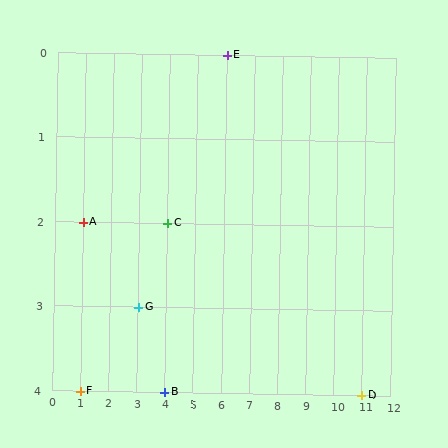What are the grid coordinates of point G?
Point G is at grid coordinates (3, 3).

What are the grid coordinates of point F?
Point F is at grid coordinates (1, 4).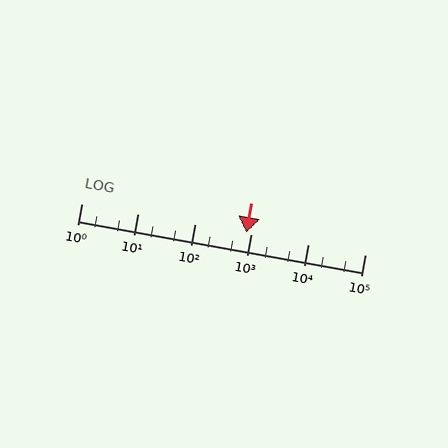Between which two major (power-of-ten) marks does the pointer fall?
The pointer is between 100 and 1000.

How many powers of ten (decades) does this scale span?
The scale spans 5 decades, from 1 to 100000.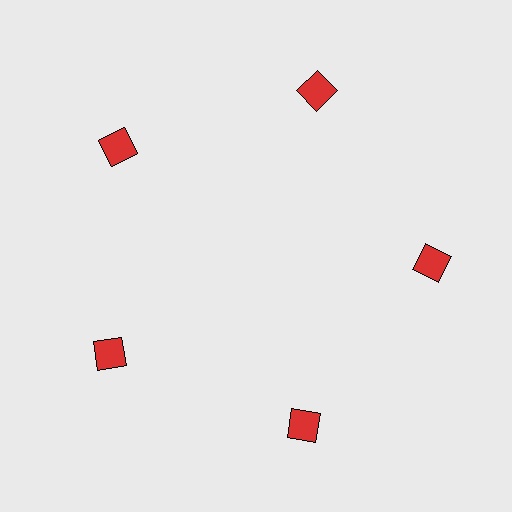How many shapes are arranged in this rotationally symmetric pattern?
There are 5 shapes, arranged in 5 groups of 1.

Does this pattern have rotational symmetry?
Yes, this pattern has 5-fold rotational symmetry. It looks the same after rotating 72 degrees around the center.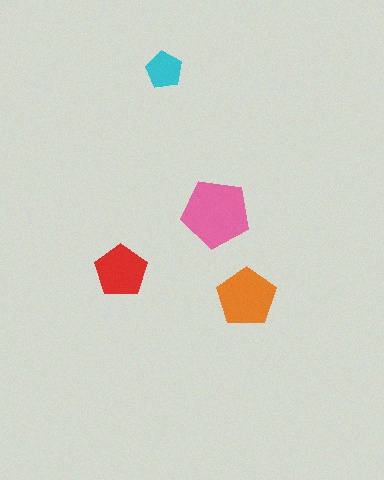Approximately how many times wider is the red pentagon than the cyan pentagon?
About 1.5 times wider.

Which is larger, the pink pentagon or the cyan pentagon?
The pink one.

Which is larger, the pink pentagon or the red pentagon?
The pink one.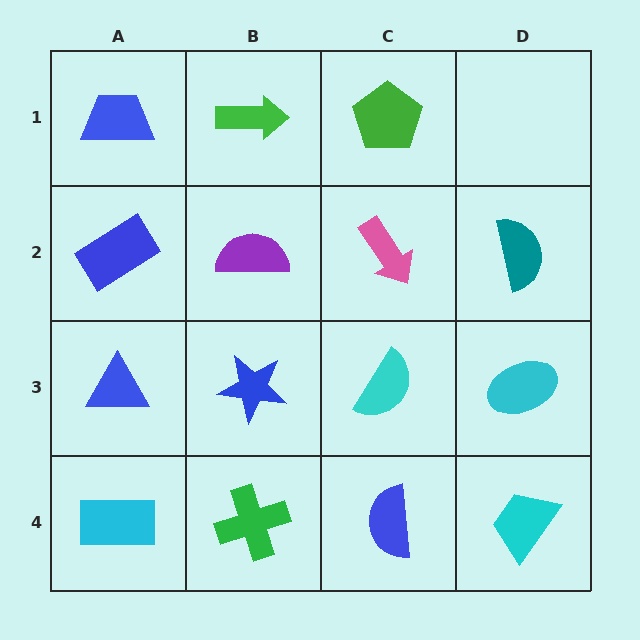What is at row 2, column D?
A teal semicircle.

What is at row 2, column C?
A pink arrow.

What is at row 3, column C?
A cyan semicircle.